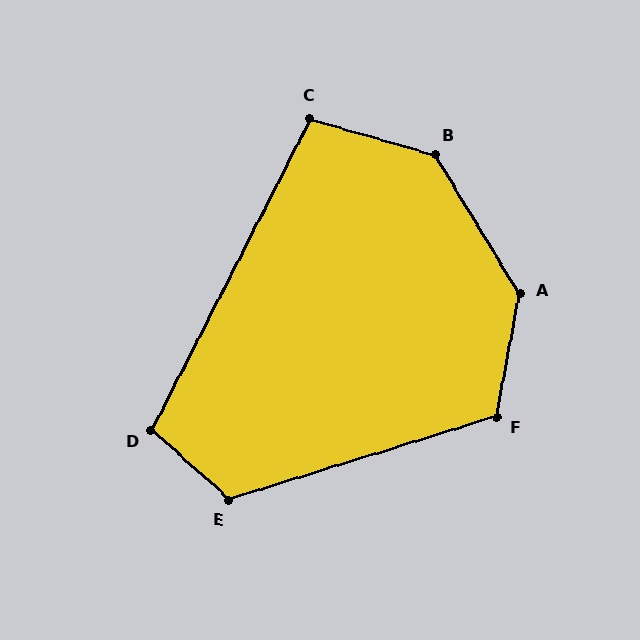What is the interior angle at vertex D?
Approximately 105 degrees (obtuse).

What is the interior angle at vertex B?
Approximately 137 degrees (obtuse).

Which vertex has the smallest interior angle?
C, at approximately 101 degrees.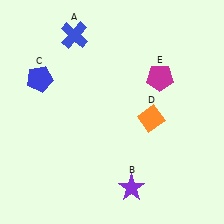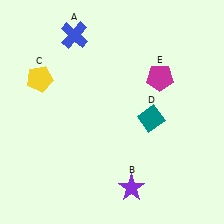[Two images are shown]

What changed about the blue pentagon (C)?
In Image 1, C is blue. In Image 2, it changed to yellow.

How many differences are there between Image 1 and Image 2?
There are 2 differences between the two images.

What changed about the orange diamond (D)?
In Image 1, D is orange. In Image 2, it changed to teal.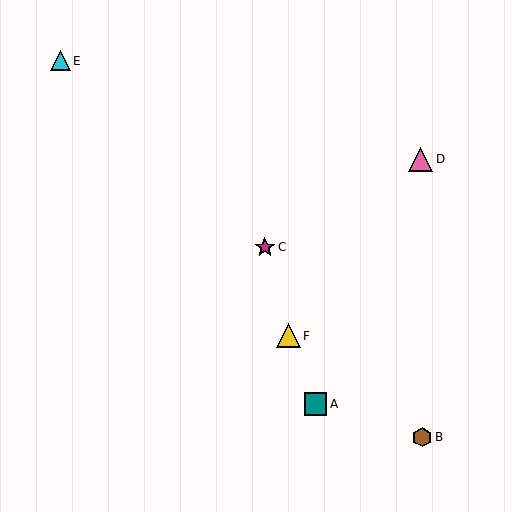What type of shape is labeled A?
Shape A is a teal square.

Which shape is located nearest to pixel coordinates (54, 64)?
The cyan triangle (labeled E) at (60, 61) is nearest to that location.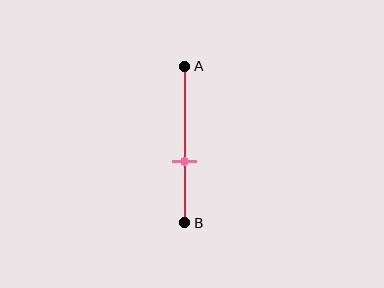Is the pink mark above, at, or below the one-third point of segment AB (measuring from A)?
The pink mark is below the one-third point of segment AB.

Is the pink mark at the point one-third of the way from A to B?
No, the mark is at about 60% from A, not at the 33% one-third point.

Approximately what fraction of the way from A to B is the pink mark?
The pink mark is approximately 60% of the way from A to B.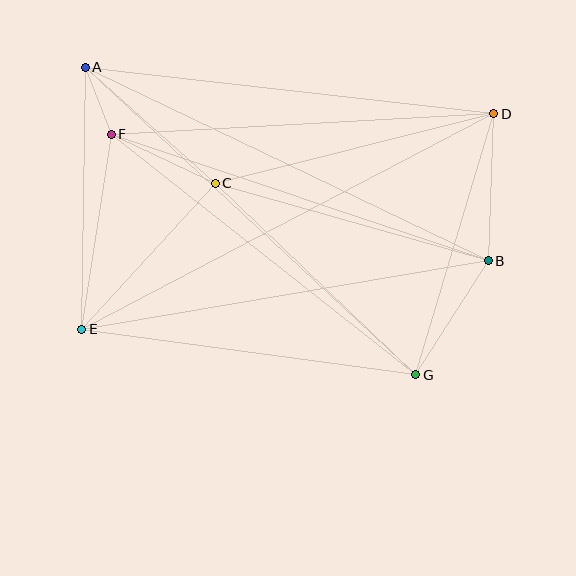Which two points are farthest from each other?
Points D and E are farthest from each other.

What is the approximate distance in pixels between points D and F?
The distance between D and F is approximately 383 pixels.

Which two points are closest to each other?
Points A and F are closest to each other.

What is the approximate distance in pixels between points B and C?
The distance between B and C is approximately 284 pixels.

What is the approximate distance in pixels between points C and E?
The distance between C and E is approximately 198 pixels.